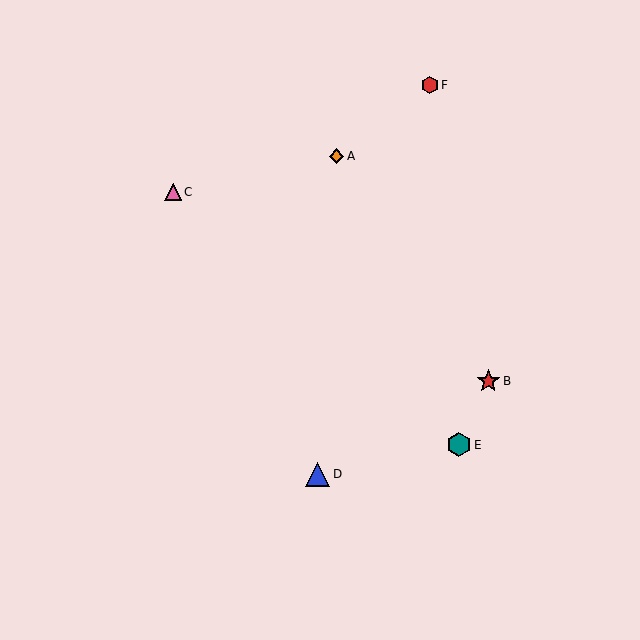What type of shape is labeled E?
Shape E is a teal hexagon.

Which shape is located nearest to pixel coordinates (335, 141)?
The orange diamond (labeled A) at (337, 156) is nearest to that location.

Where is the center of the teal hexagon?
The center of the teal hexagon is at (459, 445).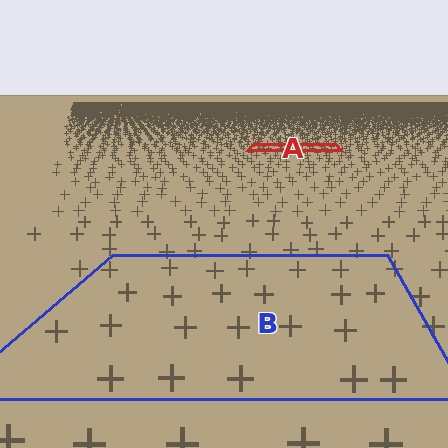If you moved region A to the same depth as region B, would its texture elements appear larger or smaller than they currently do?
They would appear larger. At a closer depth, the same texture elements are projected at a bigger on-screen size.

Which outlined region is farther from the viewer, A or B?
Region A is farther from the viewer — the texture elements inside it appear smaller and more densely packed.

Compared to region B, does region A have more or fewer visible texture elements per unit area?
Region A has more texture elements per unit area — they are packed more densely because it is farther away.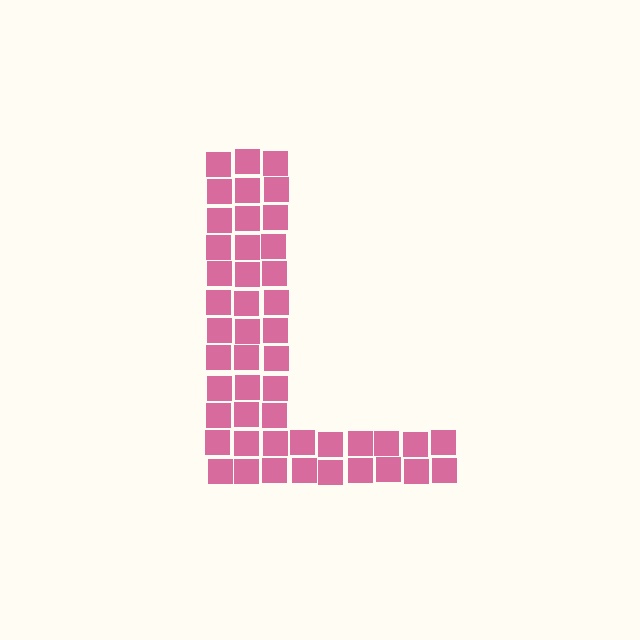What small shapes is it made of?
It is made of small squares.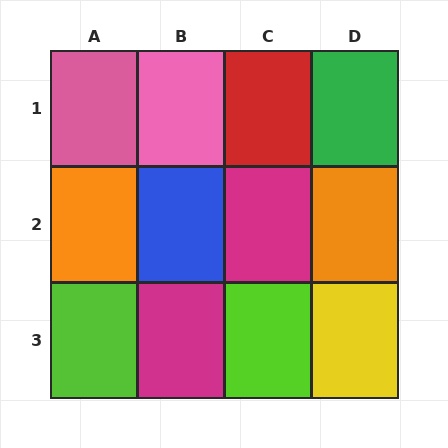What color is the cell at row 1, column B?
Pink.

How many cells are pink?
2 cells are pink.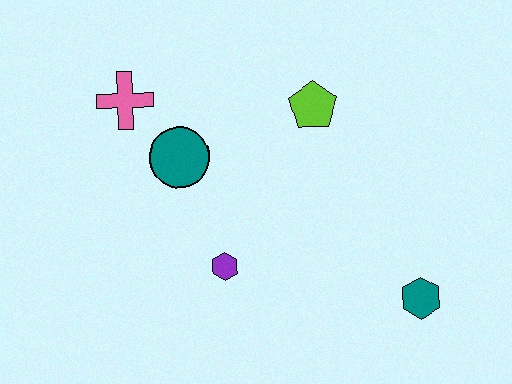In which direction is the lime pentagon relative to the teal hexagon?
The lime pentagon is above the teal hexagon.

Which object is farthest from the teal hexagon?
The pink cross is farthest from the teal hexagon.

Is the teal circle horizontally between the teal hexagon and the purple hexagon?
No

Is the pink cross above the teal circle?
Yes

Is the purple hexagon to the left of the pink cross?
No